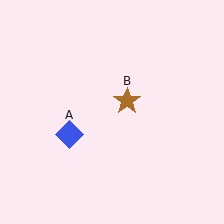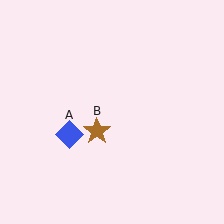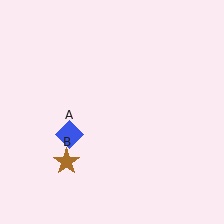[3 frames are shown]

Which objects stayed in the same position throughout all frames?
Blue diamond (object A) remained stationary.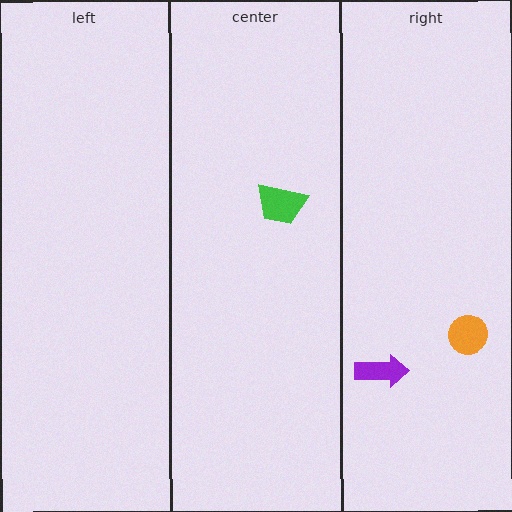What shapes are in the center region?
The green trapezoid.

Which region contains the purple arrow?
The right region.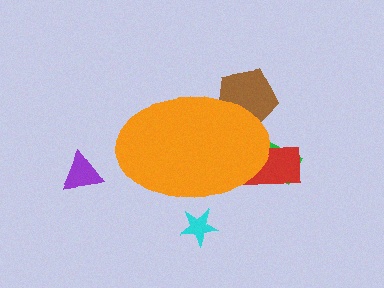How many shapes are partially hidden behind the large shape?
4 shapes are partially hidden.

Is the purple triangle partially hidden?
No, the purple triangle is fully visible.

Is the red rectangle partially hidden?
Yes, the red rectangle is partially hidden behind the orange ellipse.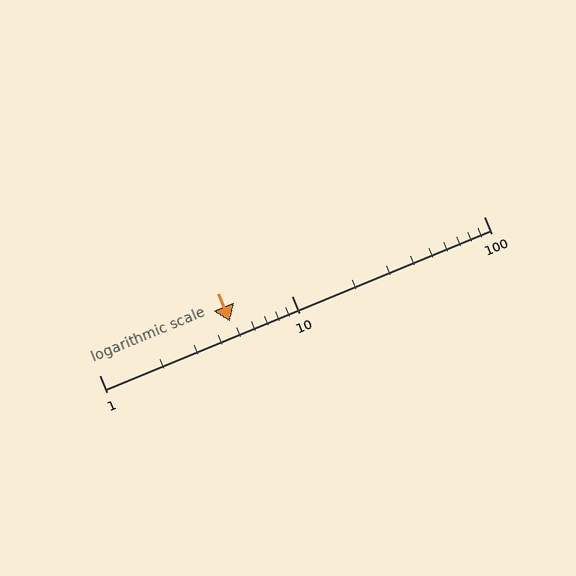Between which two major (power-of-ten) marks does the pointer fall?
The pointer is between 1 and 10.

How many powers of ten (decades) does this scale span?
The scale spans 2 decades, from 1 to 100.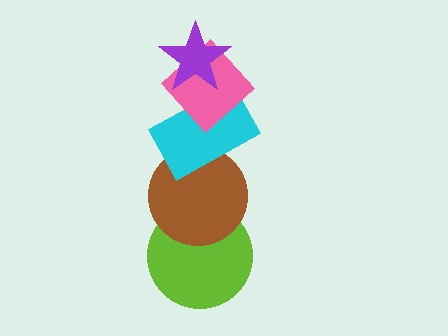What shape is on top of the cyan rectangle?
The pink diamond is on top of the cyan rectangle.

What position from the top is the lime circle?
The lime circle is 5th from the top.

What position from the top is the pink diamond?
The pink diamond is 2nd from the top.